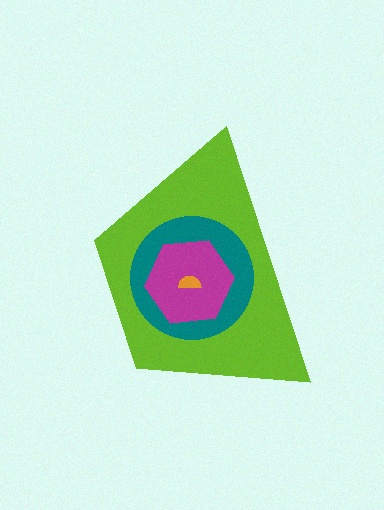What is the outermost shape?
The lime trapezoid.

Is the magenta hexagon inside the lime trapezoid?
Yes.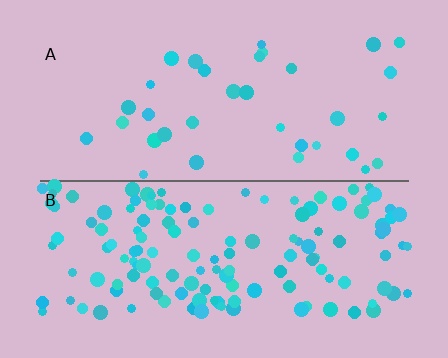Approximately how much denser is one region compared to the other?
Approximately 3.9× — region B over region A.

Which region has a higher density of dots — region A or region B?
B (the bottom).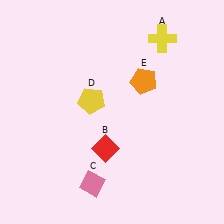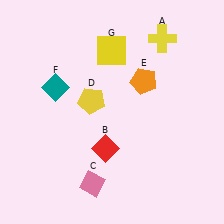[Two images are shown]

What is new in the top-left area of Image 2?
A teal diamond (F) was added in the top-left area of Image 2.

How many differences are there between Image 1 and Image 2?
There are 2 differences between the two images.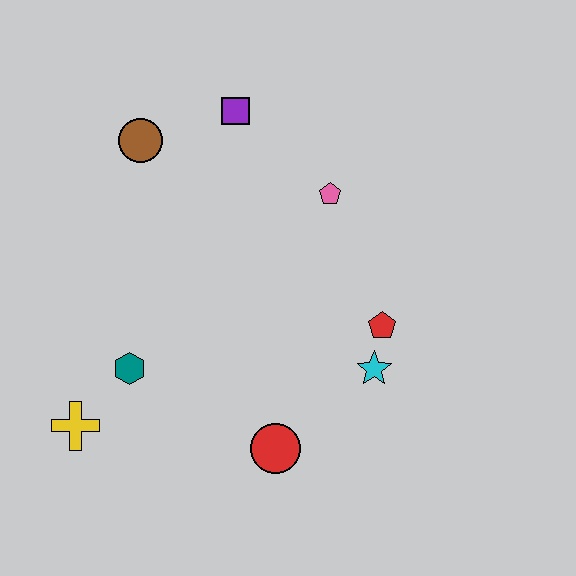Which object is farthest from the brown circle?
The red circle is farthest from the brown circle.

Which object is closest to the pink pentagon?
The purple square is closest to the pink pentagon.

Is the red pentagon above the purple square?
No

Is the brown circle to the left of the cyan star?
Yes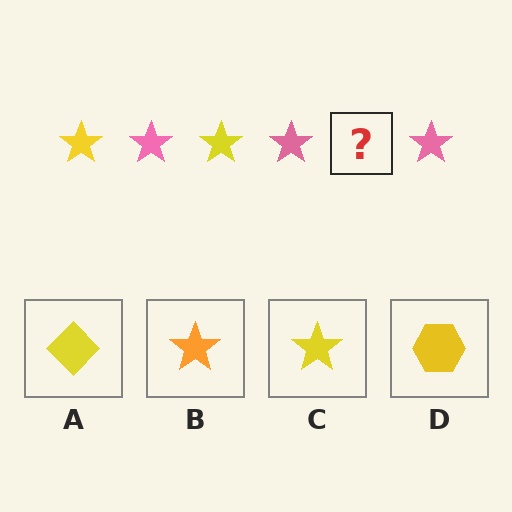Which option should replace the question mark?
Option C.